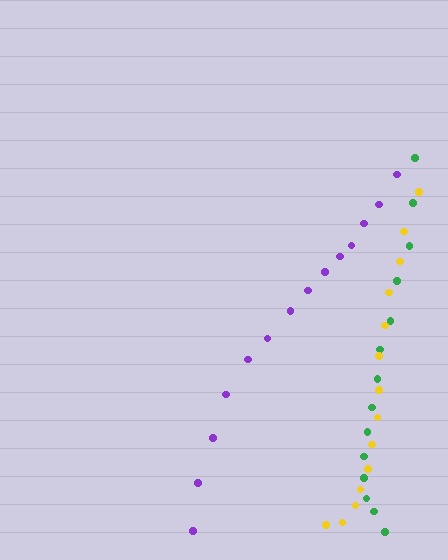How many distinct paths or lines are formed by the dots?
There are 3 distinct paths.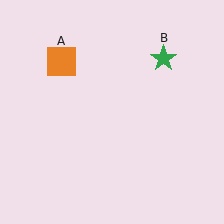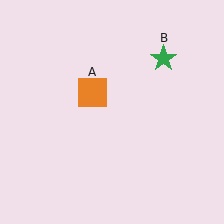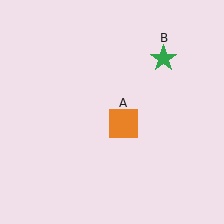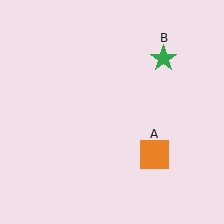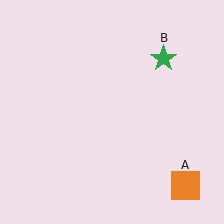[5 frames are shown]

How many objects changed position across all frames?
1 object changed position: orange square (object A).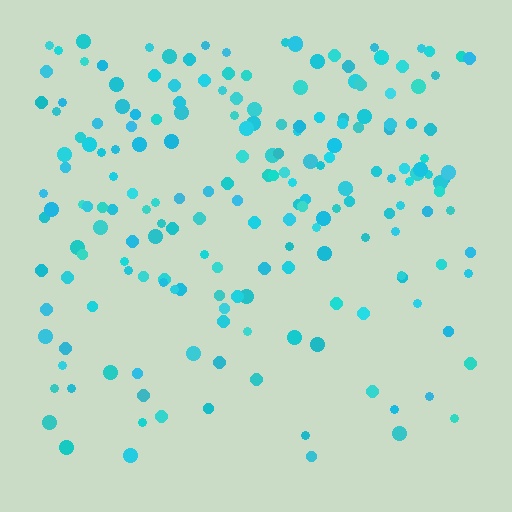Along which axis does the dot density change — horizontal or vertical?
Vertical.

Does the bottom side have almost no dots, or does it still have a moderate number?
Still a moderate number, just noticeably fewer than the top.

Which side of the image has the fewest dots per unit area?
The bottom.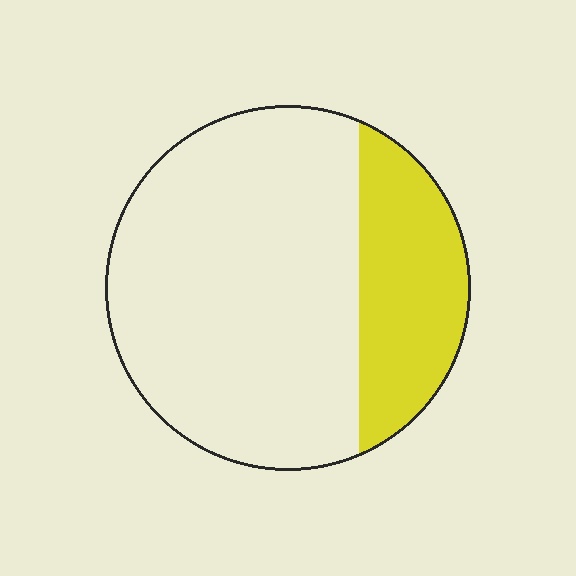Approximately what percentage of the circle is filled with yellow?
Approximately 25%.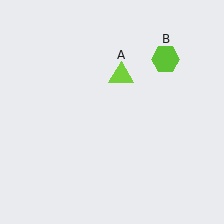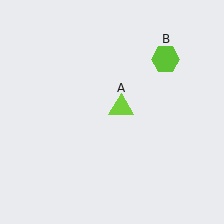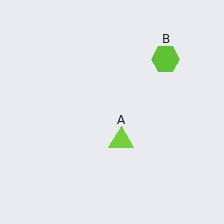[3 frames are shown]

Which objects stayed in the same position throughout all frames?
Lime hexagon (object B) remained stationary.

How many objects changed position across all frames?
1 object changed position: lime triangle (object A).